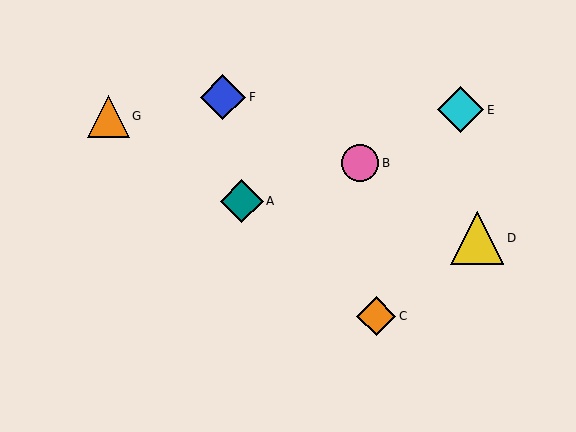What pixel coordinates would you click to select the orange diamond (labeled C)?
Click at (376, 316) to select the orange diamond C.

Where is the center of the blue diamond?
The center of the blue diamond is at (223, 97).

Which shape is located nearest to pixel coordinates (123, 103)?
The orange triangle (labeled G) at (108, 116) is nearest to that location.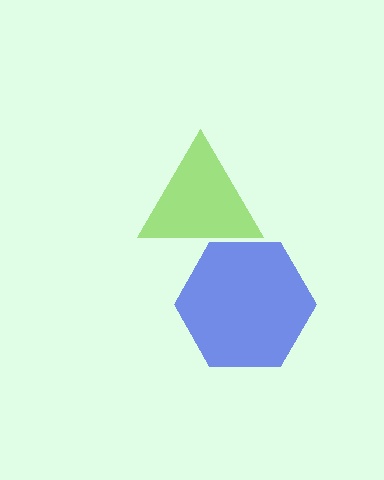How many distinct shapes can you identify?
There are 2 distinct shapes: a blue hexagon, a lime triangle.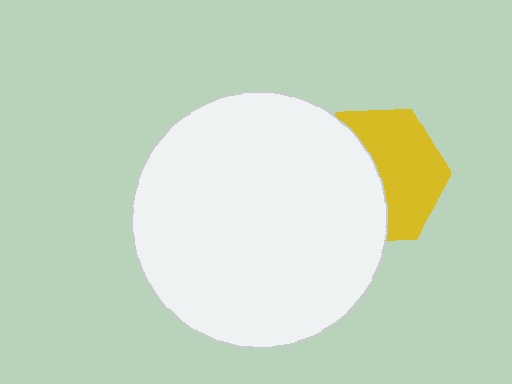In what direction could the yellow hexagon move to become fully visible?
The yellow hexagon could move right. That would shift it out from behind the white circle entirely.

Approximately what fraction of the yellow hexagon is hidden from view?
Roughly 47% of the yellow hexagon is hidden behind the white circle.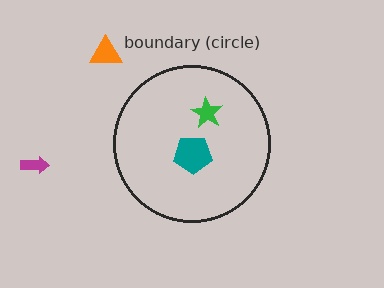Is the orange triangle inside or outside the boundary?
Outside.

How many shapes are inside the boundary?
2 inside, 2 outside.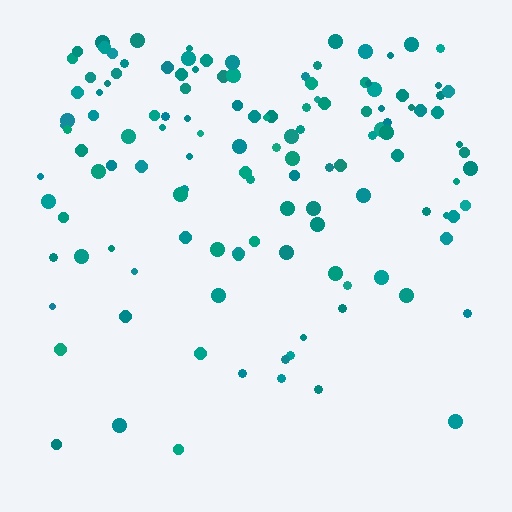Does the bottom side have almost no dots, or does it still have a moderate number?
Still a moderate number, just noticeably fewer than the top.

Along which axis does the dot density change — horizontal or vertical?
Vertical.